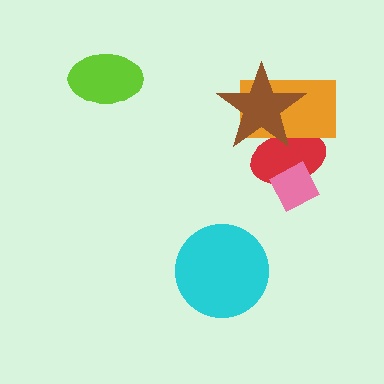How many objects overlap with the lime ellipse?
0 objects overlap with the lime ellipse.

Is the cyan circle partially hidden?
No, no other shape covers it.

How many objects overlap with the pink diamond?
1 object overlaps with the pink diamond.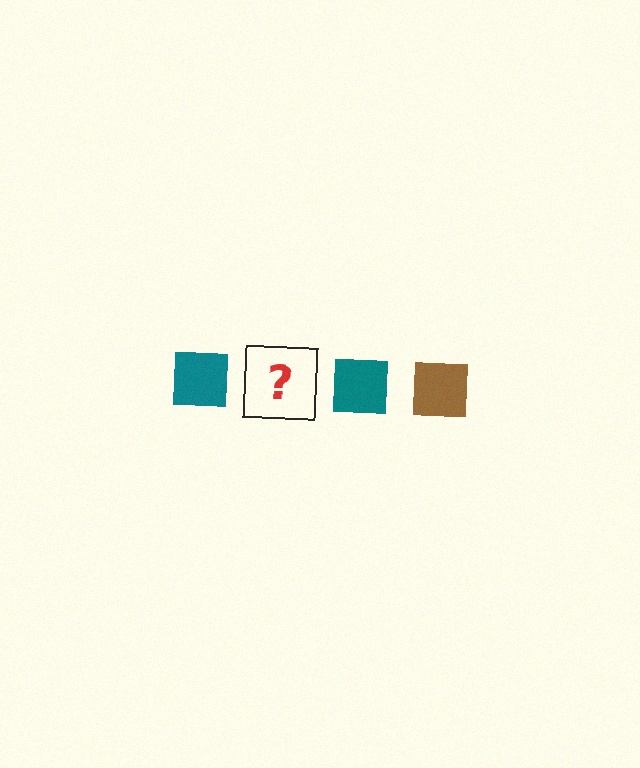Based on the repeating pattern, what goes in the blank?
The blank should be a brown square.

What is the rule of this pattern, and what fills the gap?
The rule is that the pattern cycles through teal, brown squares. The gap should be filled with a brown square.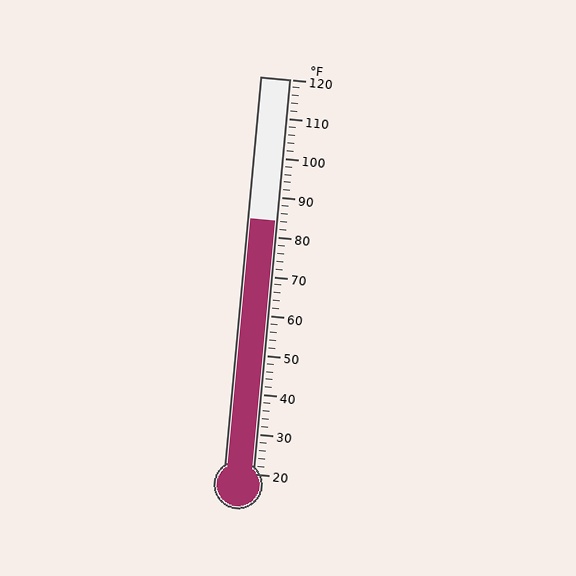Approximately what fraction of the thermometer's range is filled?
The thermometer is filled to approximately 65% of its range.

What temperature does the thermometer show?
The thermometer shows approximately 84°F.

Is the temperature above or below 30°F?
The temperature is above 30°F.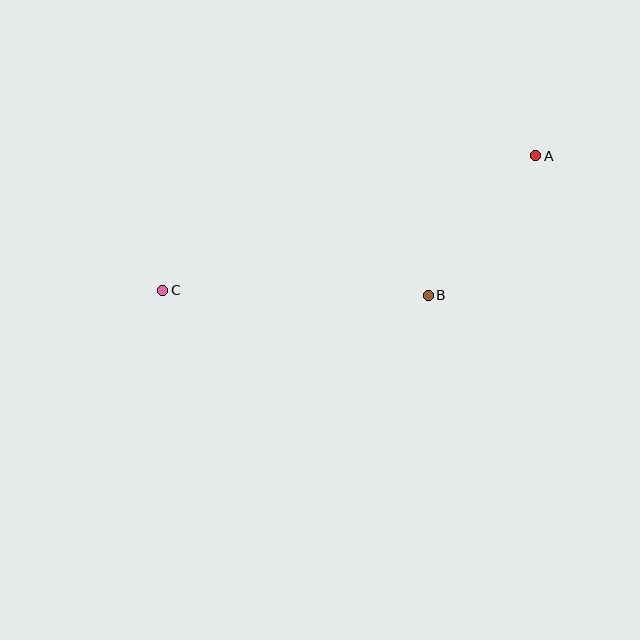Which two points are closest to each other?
Points A and B are closest to each other.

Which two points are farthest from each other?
Points A and C are farthest from each other.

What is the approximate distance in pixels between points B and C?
The distance between B and C is approximately 265 pixels.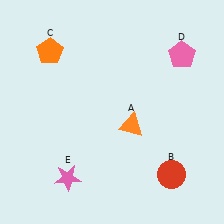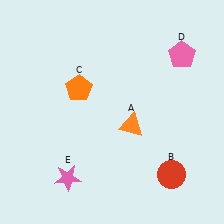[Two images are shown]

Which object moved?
The orange pentagon (C) moved down.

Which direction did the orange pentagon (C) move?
The orange pentagon (C) moved down.